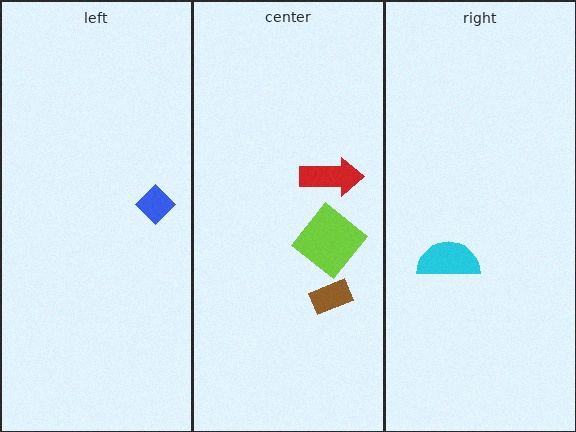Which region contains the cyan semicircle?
The right region.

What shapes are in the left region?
The blue diamond.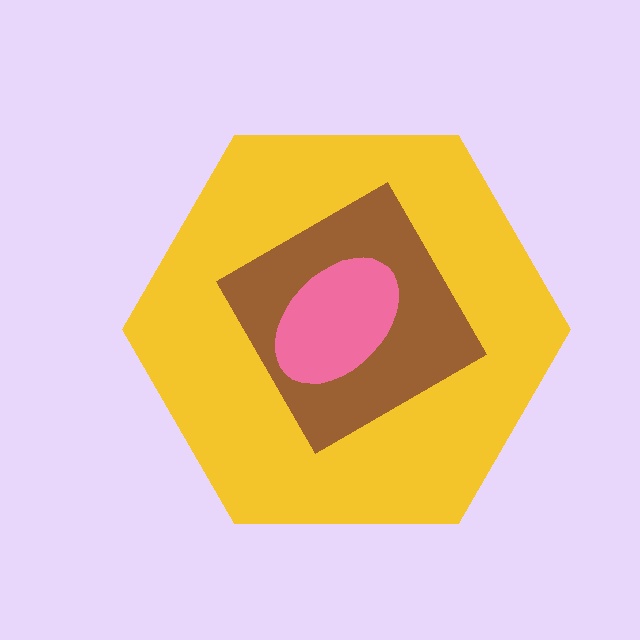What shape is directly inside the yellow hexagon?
The brown diamond.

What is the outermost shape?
The yellow hexagon.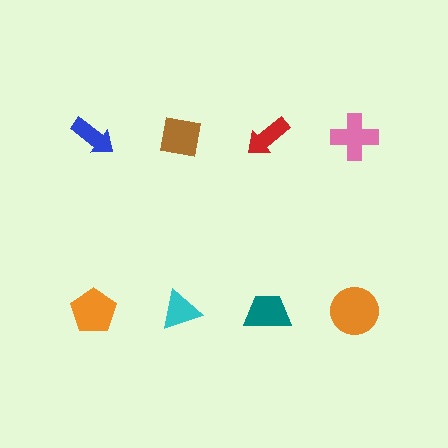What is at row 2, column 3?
A teal trapezoid.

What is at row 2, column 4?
An orange circle.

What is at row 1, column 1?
A blue arrow.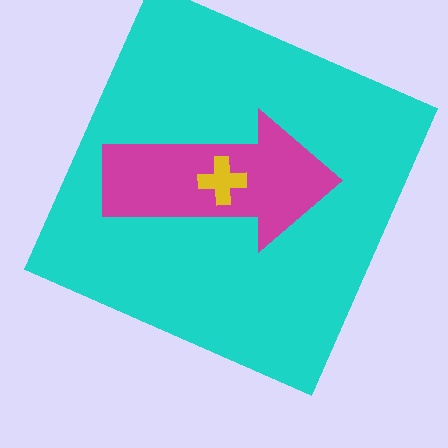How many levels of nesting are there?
3.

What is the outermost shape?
The cyan square.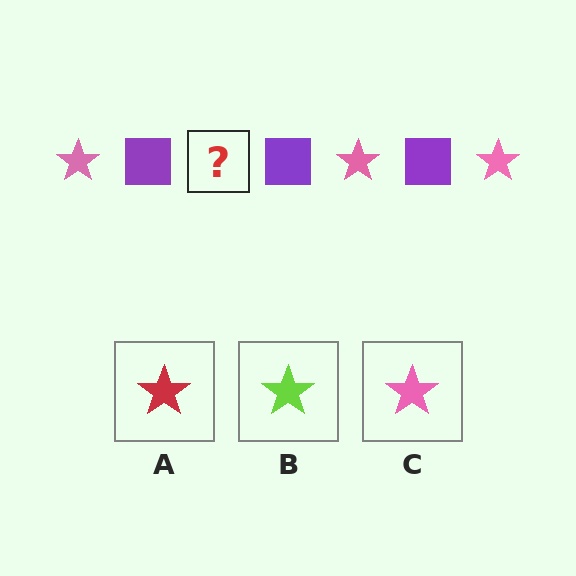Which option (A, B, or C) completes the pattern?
C.